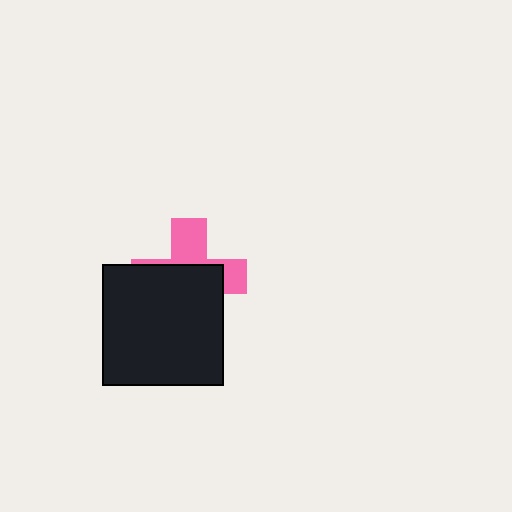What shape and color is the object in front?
The object in front is a black square.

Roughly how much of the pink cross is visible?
A small part of it is visible (roughly 39%).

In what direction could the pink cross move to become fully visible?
The pink cross could move up. That would shift it out from behind the black square entirely.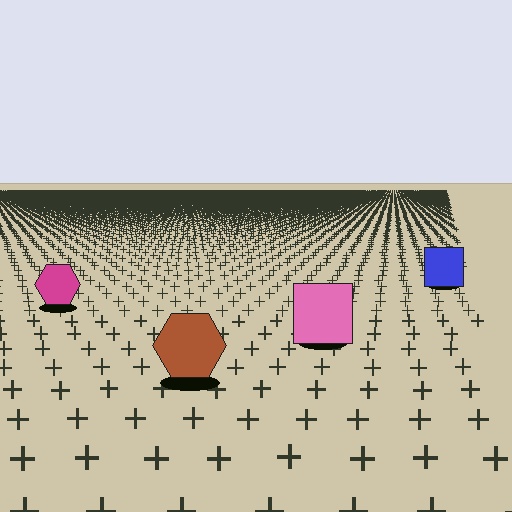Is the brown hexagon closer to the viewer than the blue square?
Yes. The brown hexagon is closer — you can tell from the texture gradient: the ground texture is coarser near it.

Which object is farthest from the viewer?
The blue square is farthest from the viewer. It appears smaller and the ground texture around it is denser.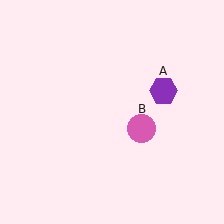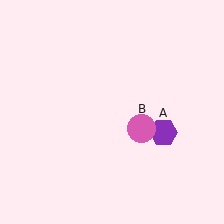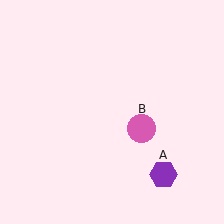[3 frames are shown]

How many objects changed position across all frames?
1 object changed position: purple hexagon (object A).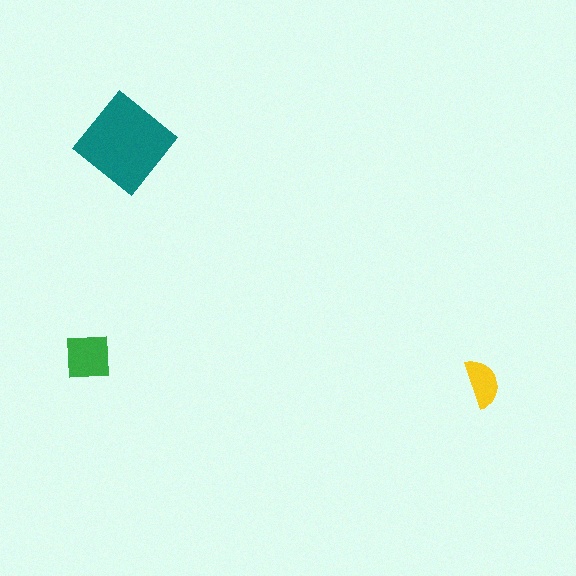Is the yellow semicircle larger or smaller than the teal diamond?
Smaller.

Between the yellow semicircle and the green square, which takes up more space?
The green square.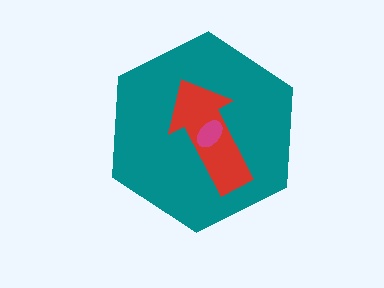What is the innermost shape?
The magenta ellipse.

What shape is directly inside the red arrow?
The magenta ellipse.